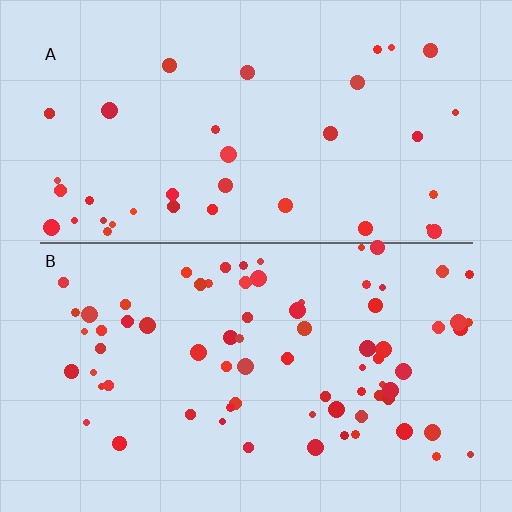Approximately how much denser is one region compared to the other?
Approximately 2.0× — region B over region A.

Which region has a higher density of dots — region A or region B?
B (the bottom).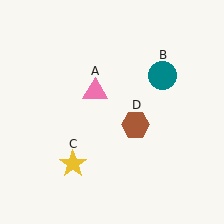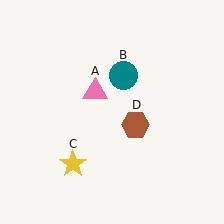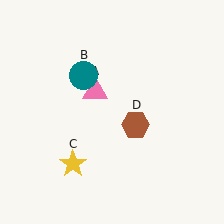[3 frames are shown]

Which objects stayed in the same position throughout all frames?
Pink triangle (object A) and yellow star (object C) and brown hexagon (object D) remained stationary.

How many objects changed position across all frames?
1 object changed position: teal circle (object B).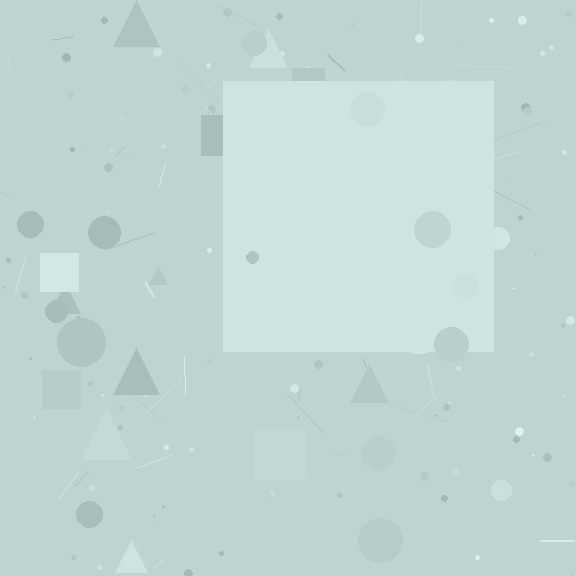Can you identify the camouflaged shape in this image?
The camouflaged shape is a square.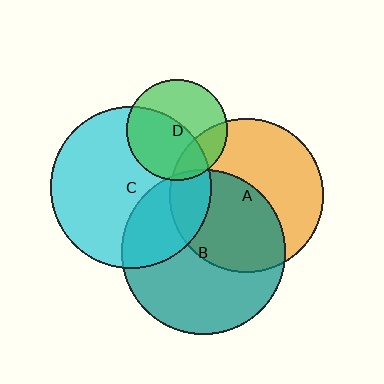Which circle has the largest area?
Circle B (teal).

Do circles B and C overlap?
Yes.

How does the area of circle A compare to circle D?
Approximately 2.3 times.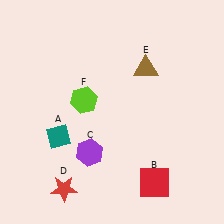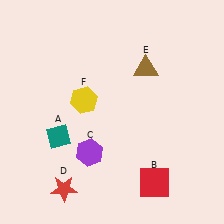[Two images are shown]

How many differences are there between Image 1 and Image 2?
There is 1 difference between the two images.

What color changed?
The hexagon (F) changed from lime in Image 1 to yellow in Image 2.